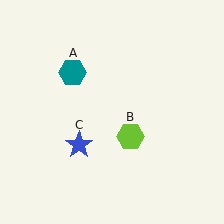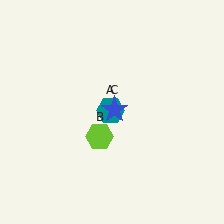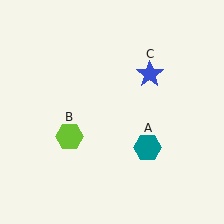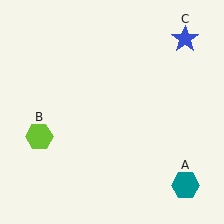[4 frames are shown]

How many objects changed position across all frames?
3 objects changed position: teal hexagon (object A), lime hexagon (object B), blue star (object C).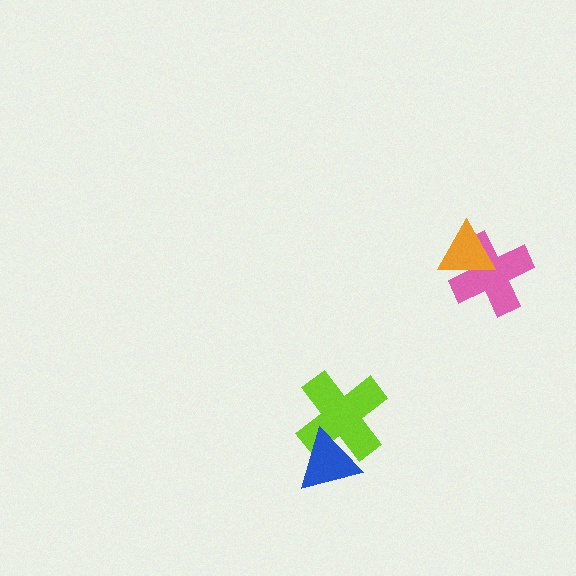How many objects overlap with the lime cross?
1 object overlaps with the lime cross.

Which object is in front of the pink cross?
The orange triangle is in front of the pink cross.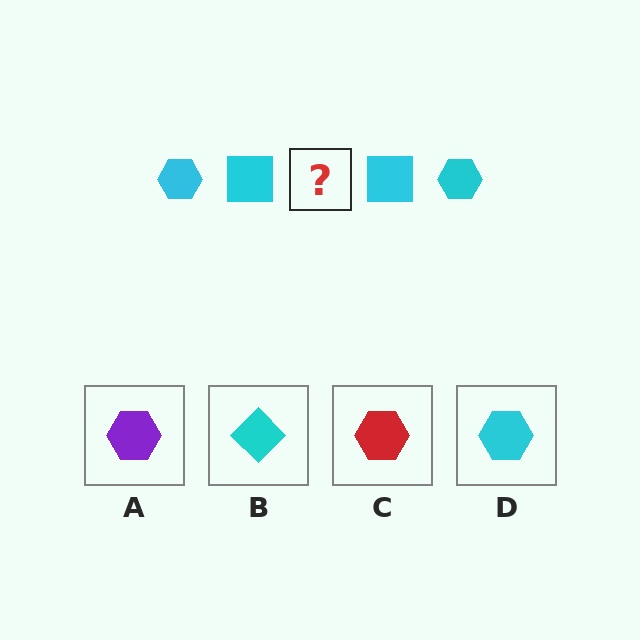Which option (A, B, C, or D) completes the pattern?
D.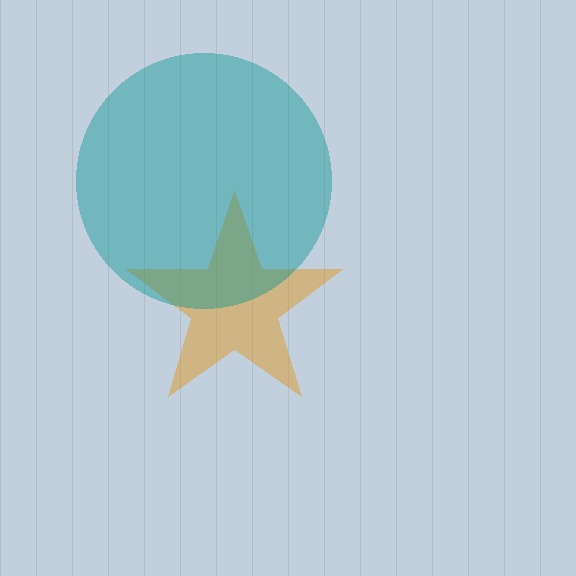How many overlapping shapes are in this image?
There are 2 overlapping shapes in the image.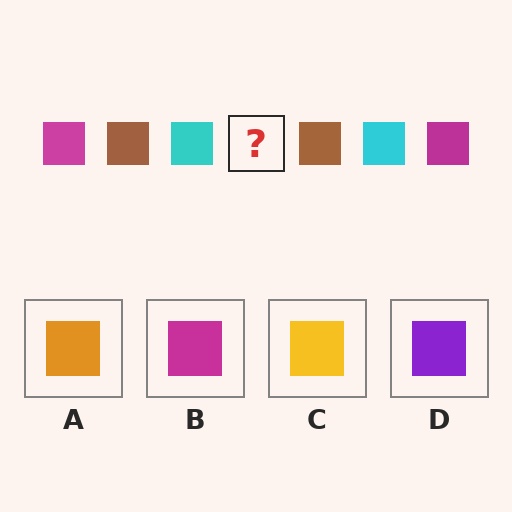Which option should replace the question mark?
Option B.